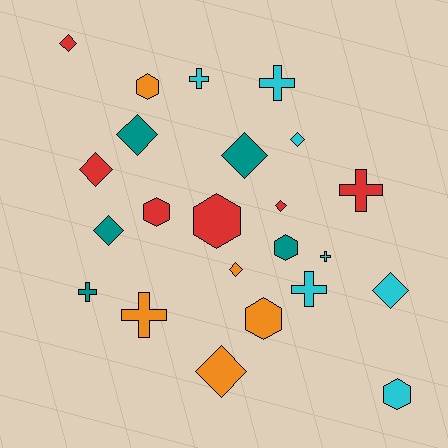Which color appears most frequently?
Cyan, with 7 objects.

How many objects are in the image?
There are 23 objects.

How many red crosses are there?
There is 1 red cross.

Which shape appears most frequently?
Diamond, with 10 objects.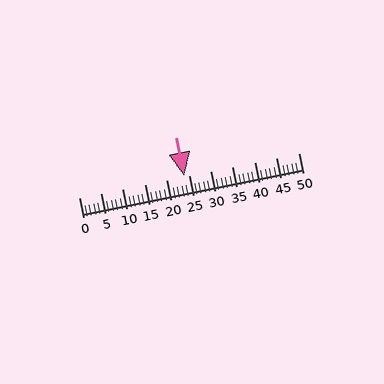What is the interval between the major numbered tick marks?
The major tick marks are spaced 5 units apart.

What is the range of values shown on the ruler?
The ruler shows values from 0 to 50.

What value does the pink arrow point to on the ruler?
The pink arrow points to approximately 24.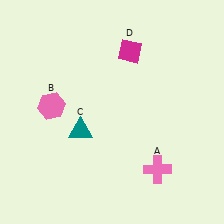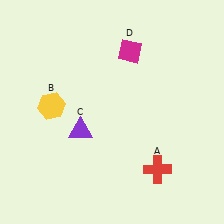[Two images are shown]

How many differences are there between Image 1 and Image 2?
There are 3 differences between the two images.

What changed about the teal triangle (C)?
In Image 1, C is teal. In Image 2, it changed to purple.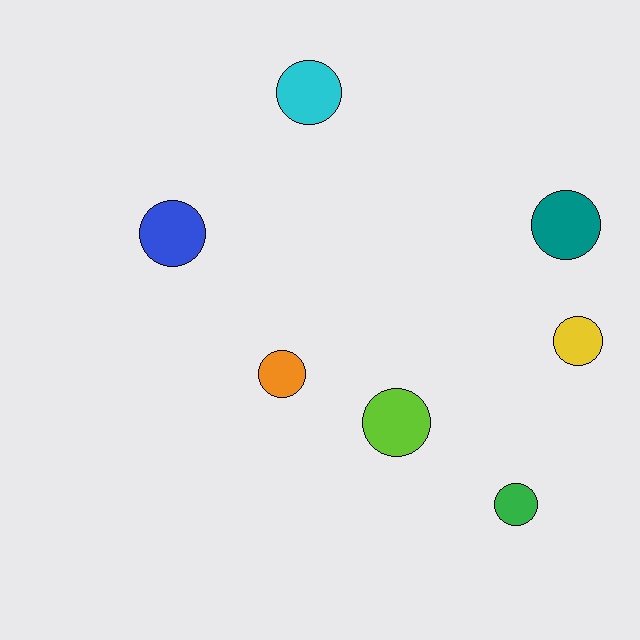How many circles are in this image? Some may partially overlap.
There are 7 circles.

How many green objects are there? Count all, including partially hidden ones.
There is 1 green object.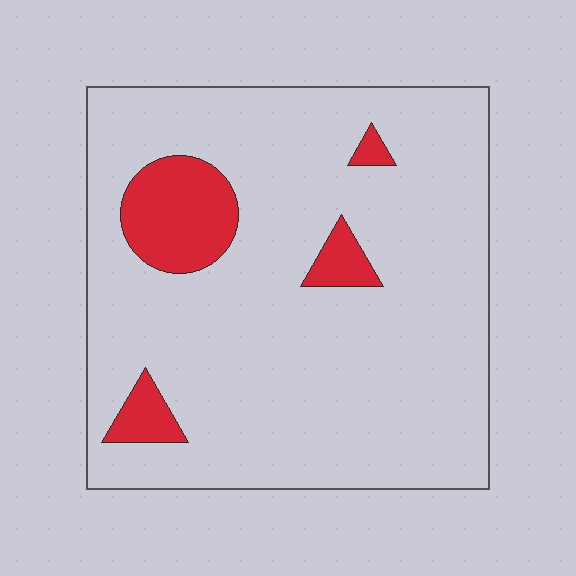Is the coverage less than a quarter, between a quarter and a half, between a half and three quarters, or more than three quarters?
Less than a quarter.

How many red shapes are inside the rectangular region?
4.